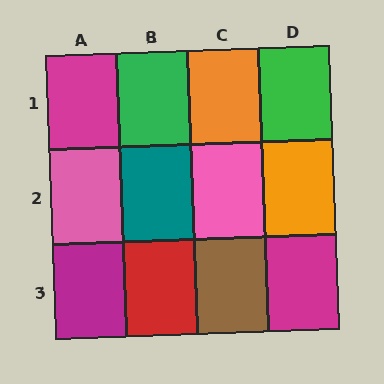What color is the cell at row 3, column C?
Brown.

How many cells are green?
2 cells are green.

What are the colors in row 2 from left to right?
Pink, teal, pink, orange.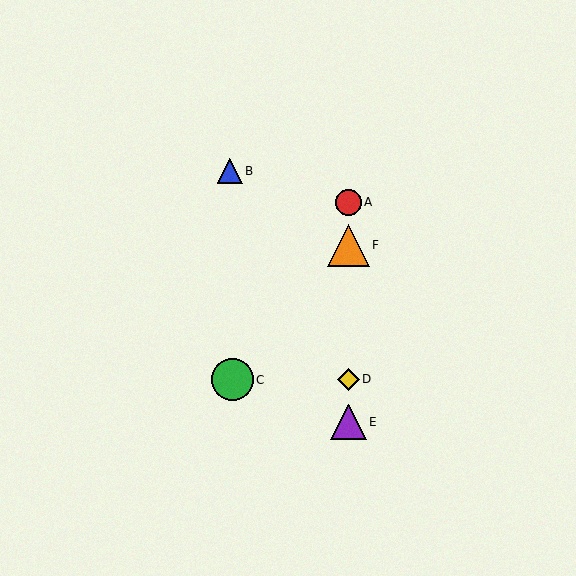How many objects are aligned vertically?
4 objects (A, D, E, F) are aligned vertically.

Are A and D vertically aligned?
Yes, both are at x≈349.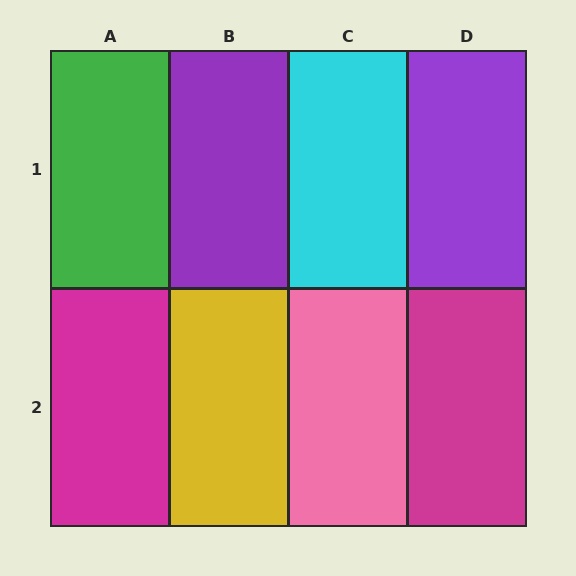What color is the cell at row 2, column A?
Magenta.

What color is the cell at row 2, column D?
Magenta.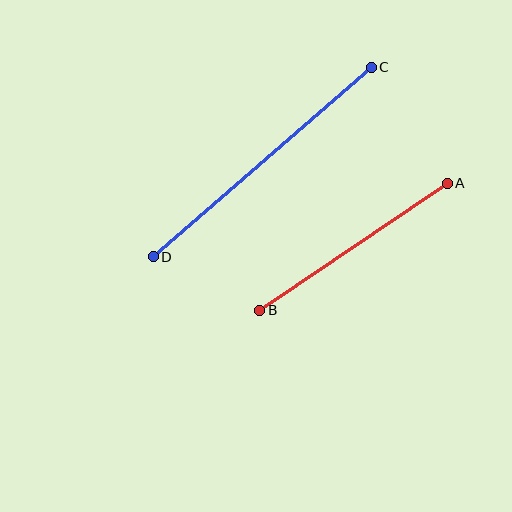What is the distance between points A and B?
The distance is approximately 226 pixels.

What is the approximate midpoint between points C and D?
The midpoint is at approximately (262, 162) pixels.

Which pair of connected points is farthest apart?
Points C and D are farthest apart.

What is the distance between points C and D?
The distance is approximately 289 pixels.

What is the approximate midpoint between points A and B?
The midpoint is at approximately (353, 247) pixels.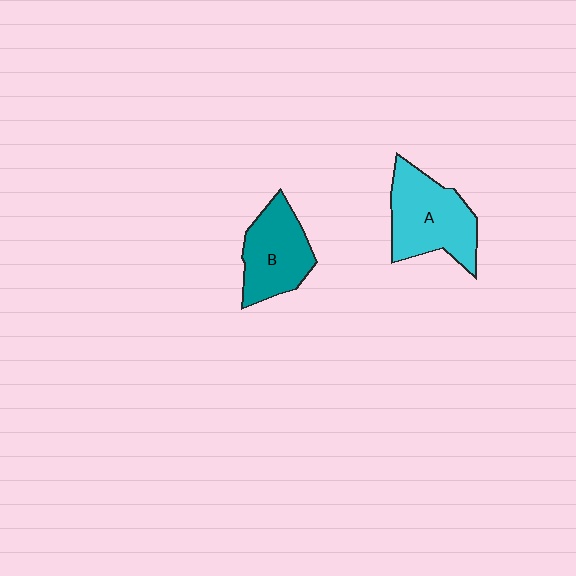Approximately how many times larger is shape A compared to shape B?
Approximately 1.2 times.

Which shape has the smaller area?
Shape B (teal).